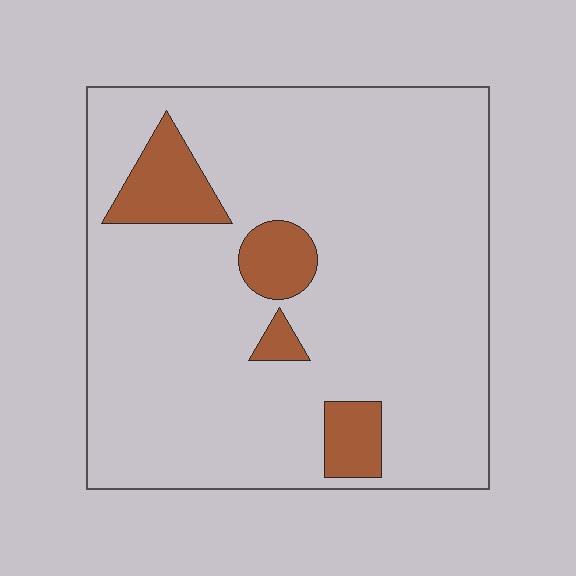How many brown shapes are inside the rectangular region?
4.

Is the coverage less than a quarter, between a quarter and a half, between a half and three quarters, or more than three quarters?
Less than a quarter.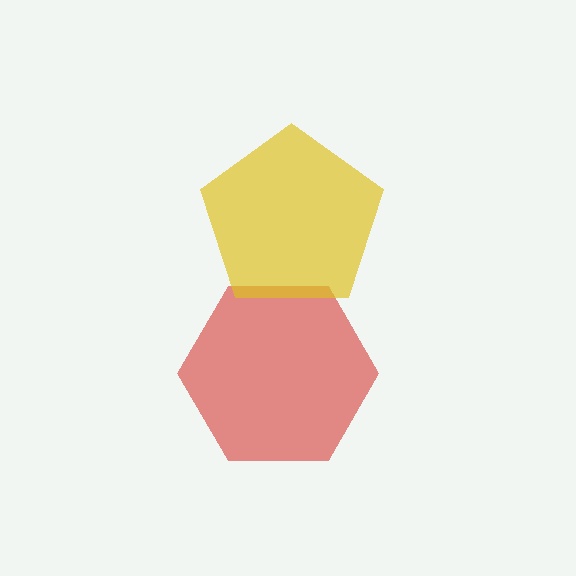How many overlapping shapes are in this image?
There are 2 overlapping shapes in the image.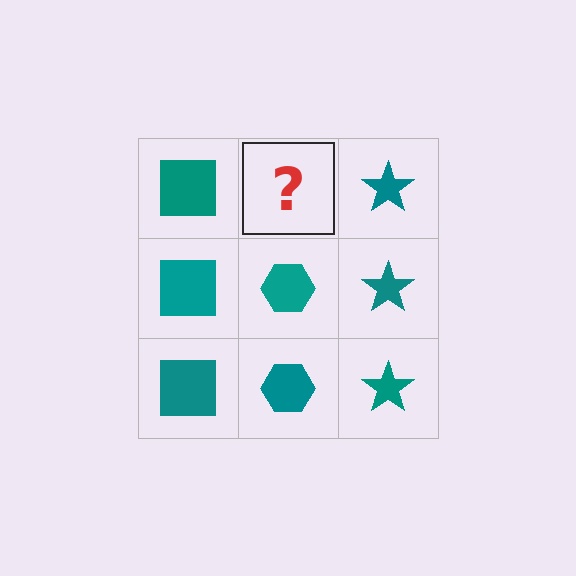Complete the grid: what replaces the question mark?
The question mark should be replaced with a teal hexagon.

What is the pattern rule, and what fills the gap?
The rule is that each column has a consistent shape. The gap should be filled with a teal hexagon.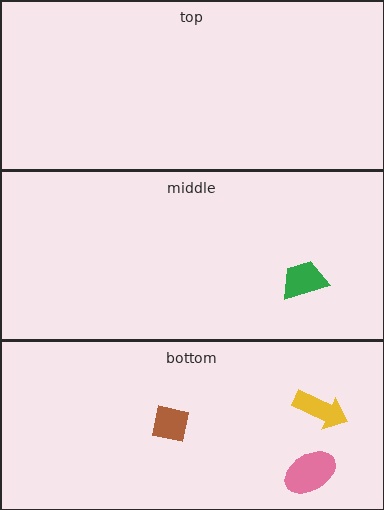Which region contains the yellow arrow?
The bottom region.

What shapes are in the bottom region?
The brown square, the pink ellipse, the yellow arrow.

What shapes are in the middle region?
The green trapezoid.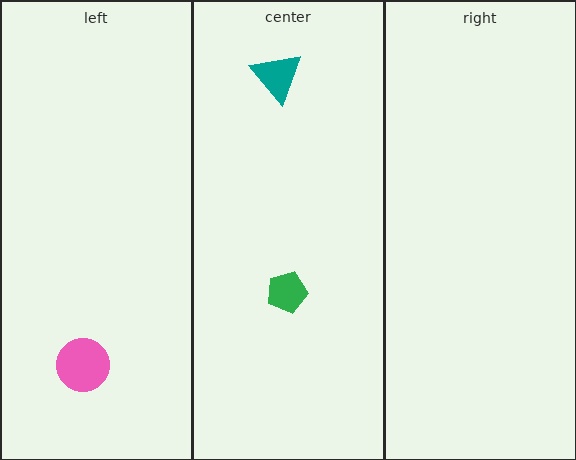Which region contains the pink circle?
The left region.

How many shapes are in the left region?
1.